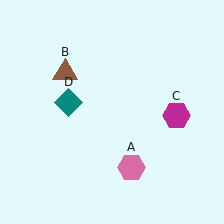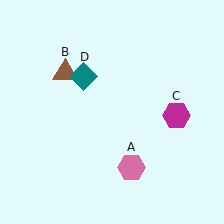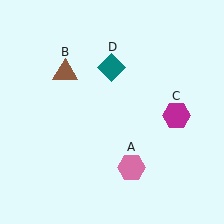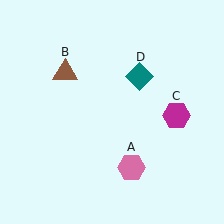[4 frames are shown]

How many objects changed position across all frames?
1 object changed position: teal diamond (object D).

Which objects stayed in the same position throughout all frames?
Pink hexagon (object A) and brown triangle (object B) and magenta hexagon (object C) remained stationary.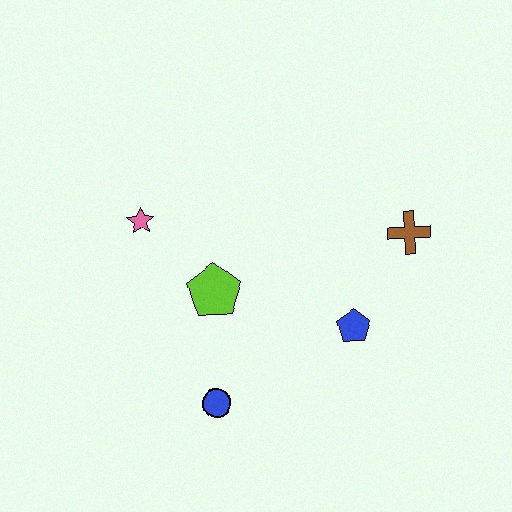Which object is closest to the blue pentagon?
The brown cross is closest to the blue pentagon.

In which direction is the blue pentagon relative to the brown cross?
The blue pentagon is below the brown cross.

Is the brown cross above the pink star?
No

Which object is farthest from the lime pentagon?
The brown cross is farthest from the lime pentagon.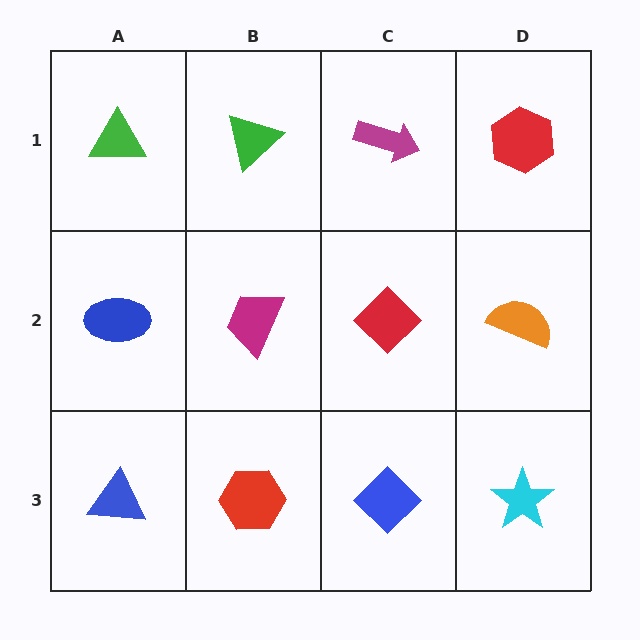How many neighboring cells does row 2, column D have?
3.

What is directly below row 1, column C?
A red diamond.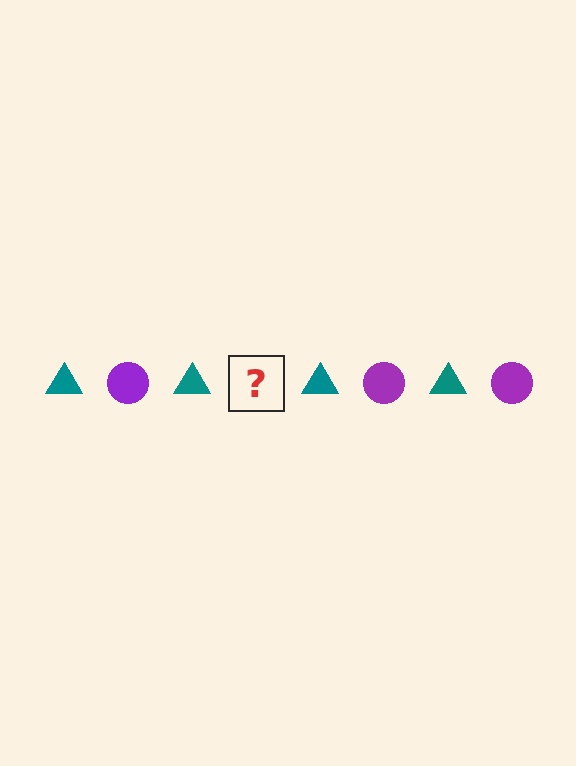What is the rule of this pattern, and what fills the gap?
The rule is that the pattern alternates between teal triangle and purple circle. The gap should be filled with a purple circle.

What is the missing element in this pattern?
The missing element is a purple circle.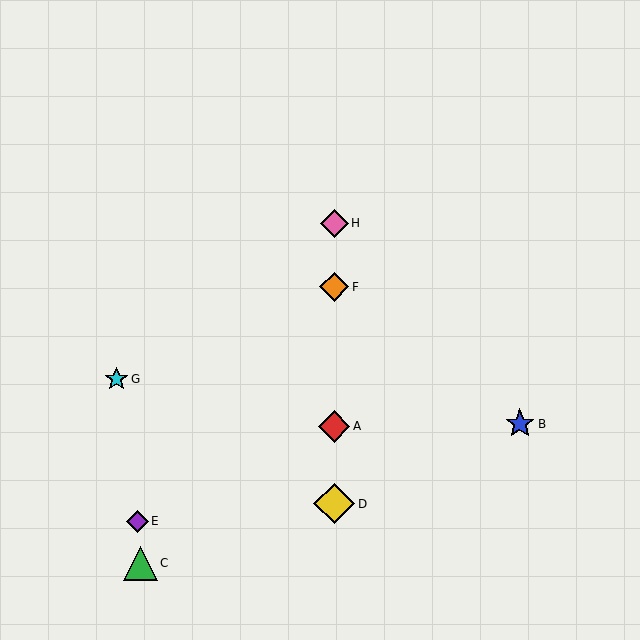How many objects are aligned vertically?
4 objects (A, D, F, H) are aligned vertically.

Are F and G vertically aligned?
No, F is at x≈334 and G is at x≈117.